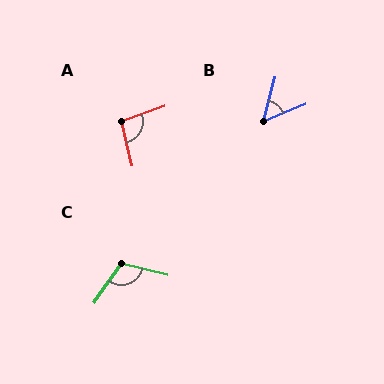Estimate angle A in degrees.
Approximately 97 degrees.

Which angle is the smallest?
B, at approximately 53 degrees.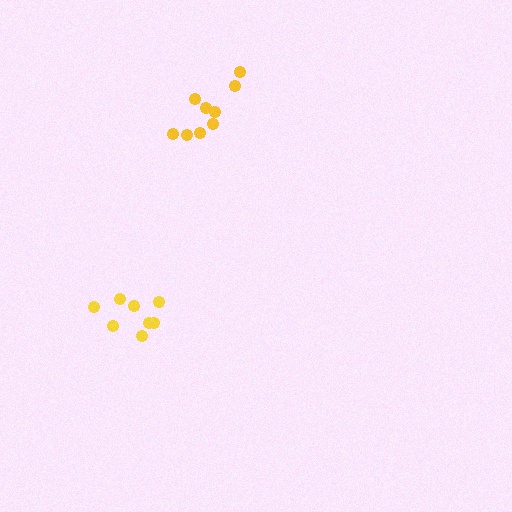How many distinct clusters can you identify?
There are 2 distinct clusters.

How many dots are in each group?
Group 1: 8 dots, Group 2: 9 dots (17 total).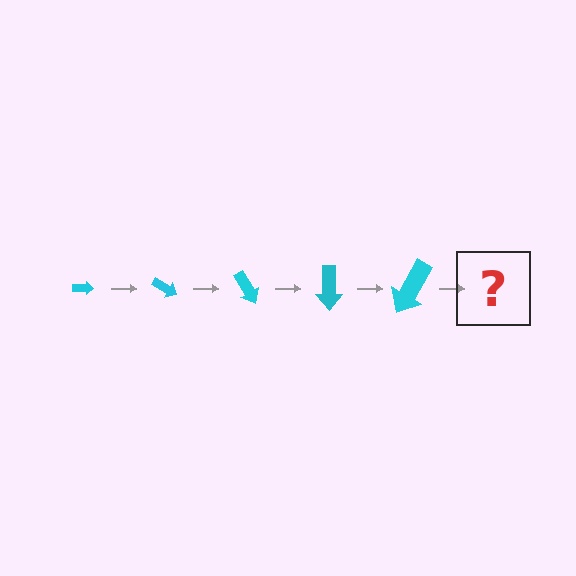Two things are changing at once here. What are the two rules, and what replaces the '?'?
The two rules are that the arrow grows larger each step and it rotates 30 degrees each step. The '?' should be an arrow, larger than the previous one and rotated 150 degrees from the start.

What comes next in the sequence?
The next element should be an arrow, larger than the previous one and rotated 150 degrees from the start.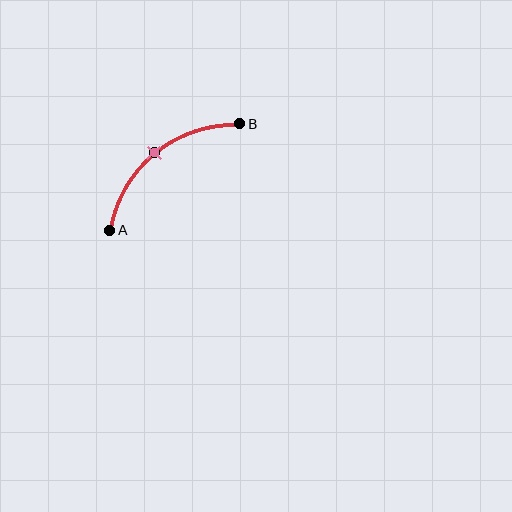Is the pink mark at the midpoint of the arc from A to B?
Yes. The pink mark lies on the arc at equal arc-length from both A and B — it is the arc midpoint.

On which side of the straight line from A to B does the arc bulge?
The arc bulges above and to the left of the straight line connecting A and B.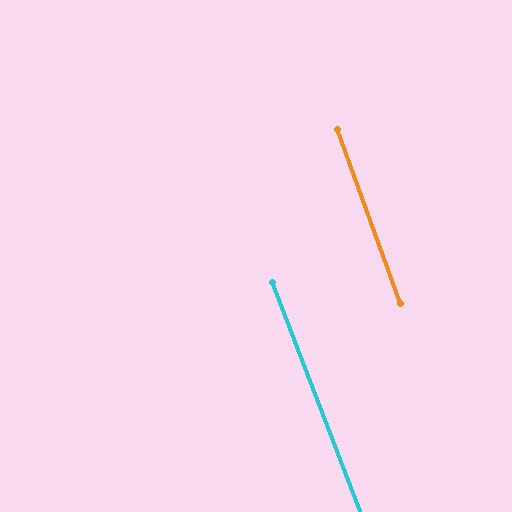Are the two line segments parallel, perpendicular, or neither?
Parallel — their directions differ by only 0.9°.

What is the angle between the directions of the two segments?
Approximately 1 degree.